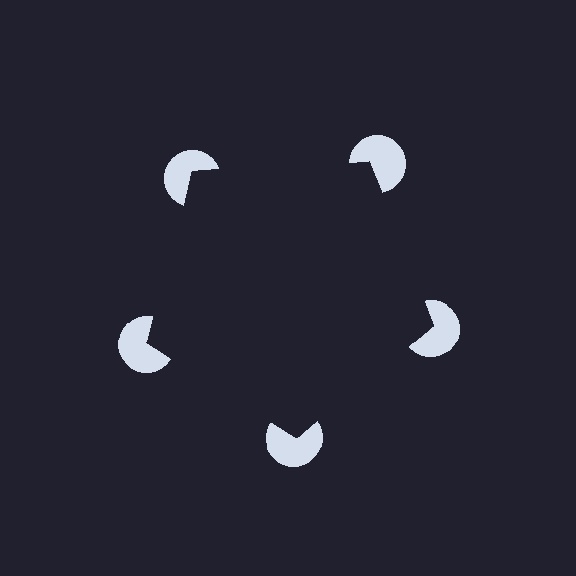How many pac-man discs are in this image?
There are 5 — one at each vertex of the illusory pentagon.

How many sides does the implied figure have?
5 sides.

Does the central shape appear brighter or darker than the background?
It typically appears slightly darker than the background, even though no actual brightness change is drawn.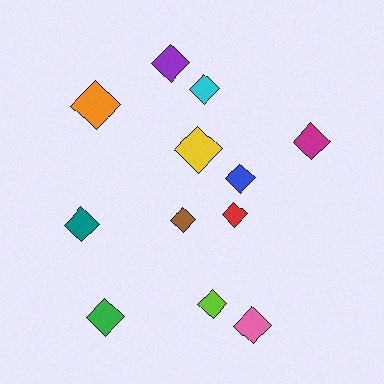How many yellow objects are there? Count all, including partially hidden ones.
There is 1 yellow object.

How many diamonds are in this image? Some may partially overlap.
There are 12 diamonds.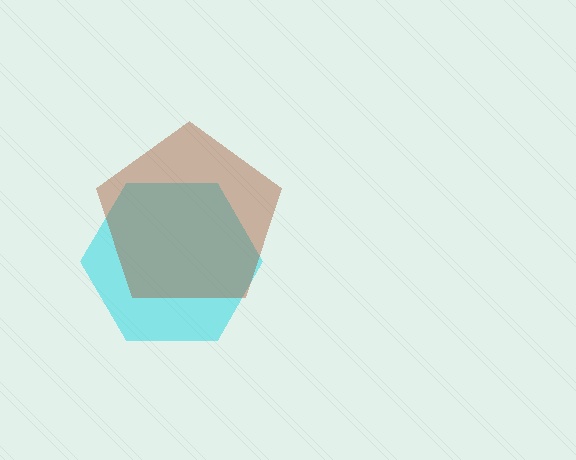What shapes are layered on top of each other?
The layered shapes are: a cyan hexagon, a brown pentagon.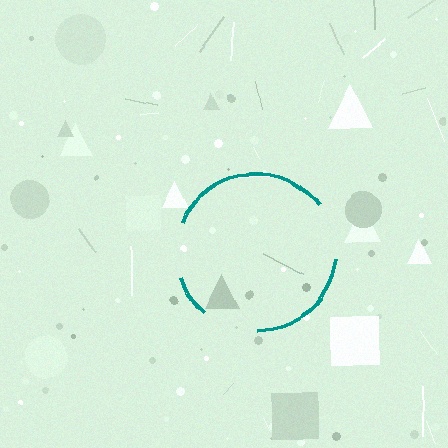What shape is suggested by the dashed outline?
The dashed outline suggests a circle.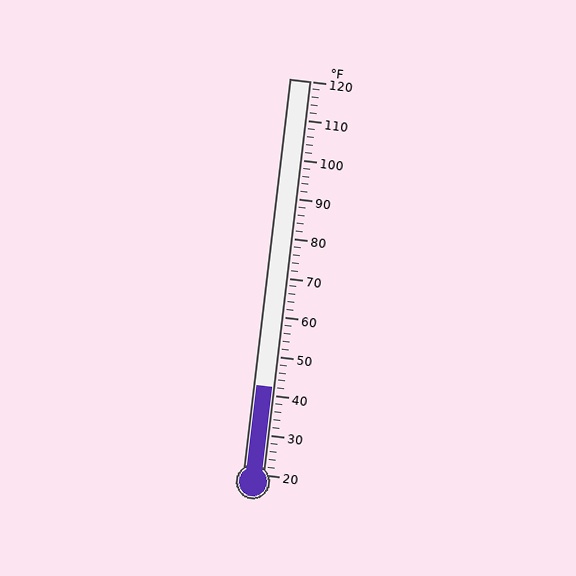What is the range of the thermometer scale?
The thermometer scale ranges from 20°F to 120°F.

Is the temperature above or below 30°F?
The temperature is above 30°F.